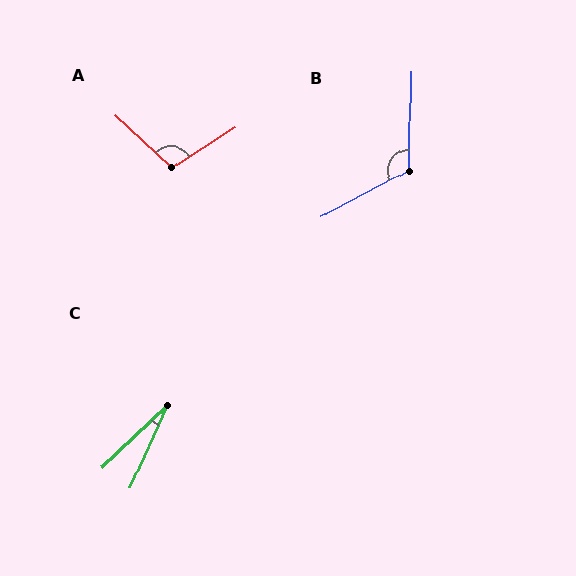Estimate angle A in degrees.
Approximately 104 degrees.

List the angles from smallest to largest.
C (22°), A (104°), B (119°).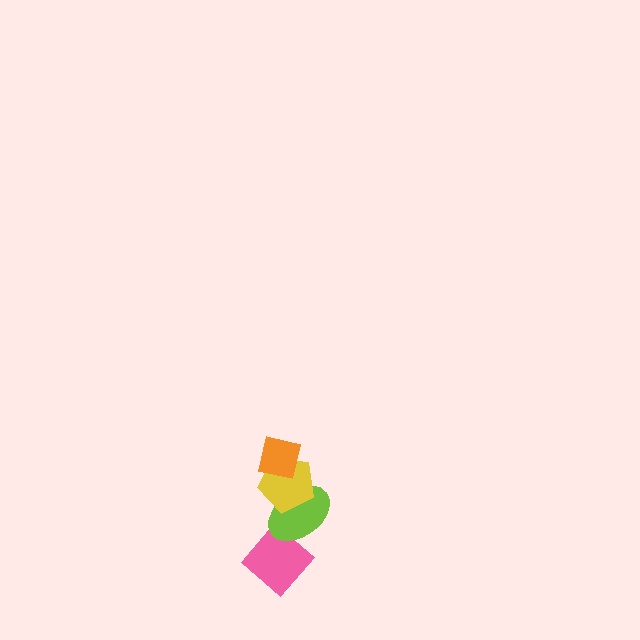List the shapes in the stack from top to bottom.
From top to bottom: the orange square, the yellow pentagon, the lime ellipse, the pink diamond.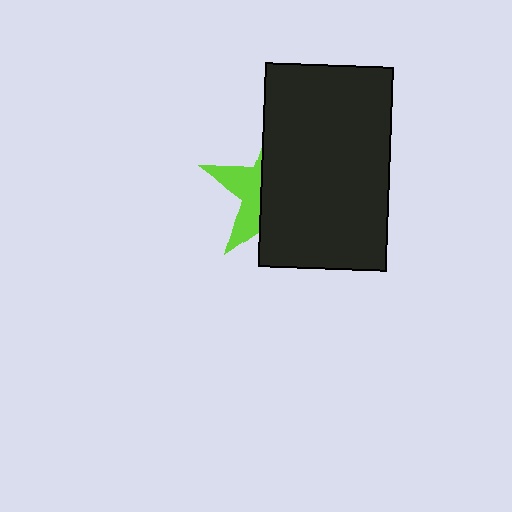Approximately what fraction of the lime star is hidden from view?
Roughly 67% of the lime star is hidden behind the black rectangle.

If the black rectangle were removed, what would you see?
You would see the complete lime star.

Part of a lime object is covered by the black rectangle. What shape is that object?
It is a star.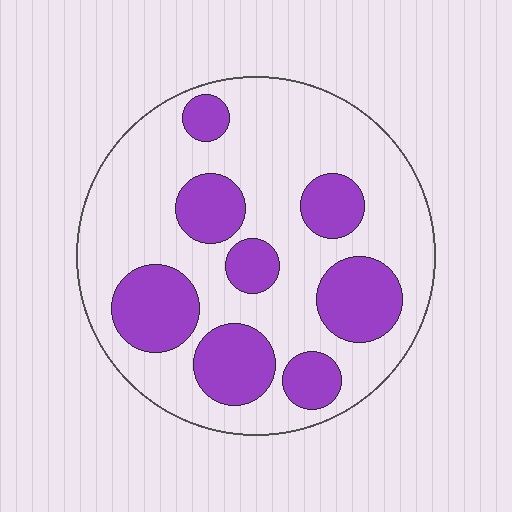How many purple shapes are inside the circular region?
8.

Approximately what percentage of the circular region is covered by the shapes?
Approximately 30%.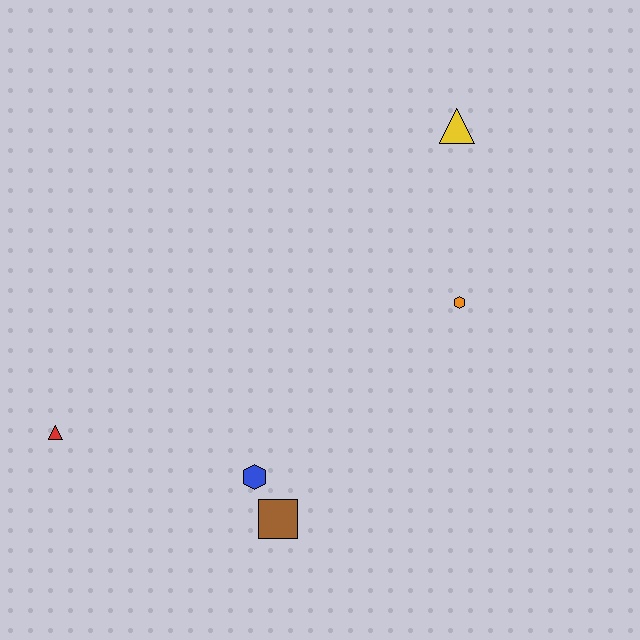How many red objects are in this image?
There is 1 red object.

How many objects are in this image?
There are 5 objects.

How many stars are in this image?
There are no stars.